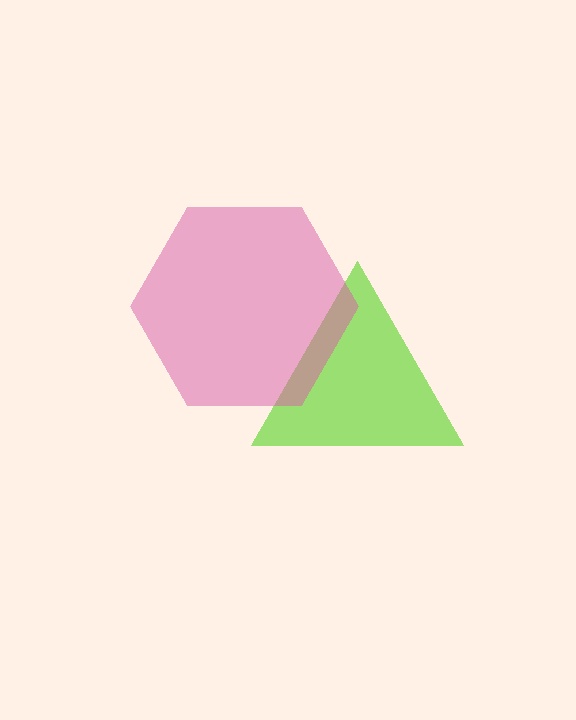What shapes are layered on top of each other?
The layered shapes are: a lime triangle, a pink hexagon.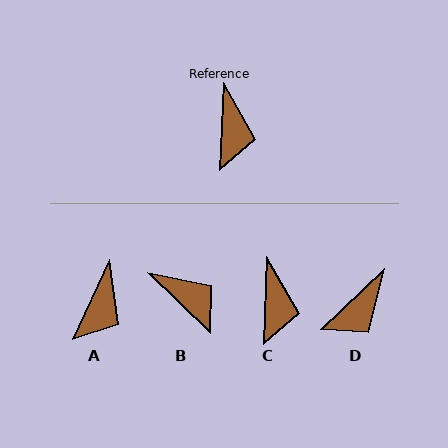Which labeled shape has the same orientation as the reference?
C.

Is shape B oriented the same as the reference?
No, it is off by about 48 degrees.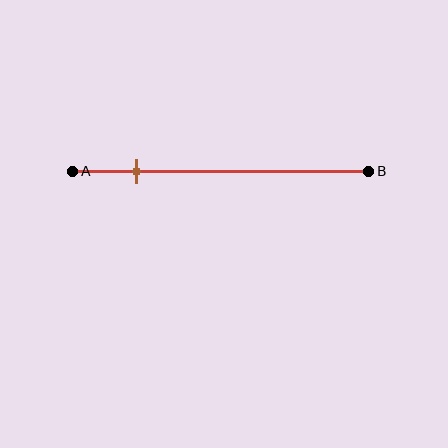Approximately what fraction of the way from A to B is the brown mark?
The brown mark is approximately 20% of the way from A to B.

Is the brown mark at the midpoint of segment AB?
No, the mark is at about 20% from A, not at the 50% midpoint.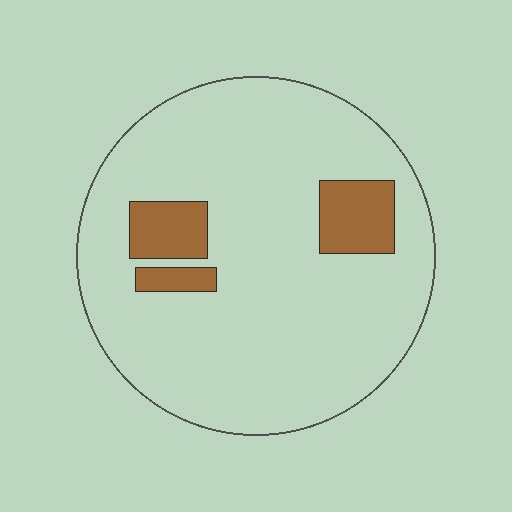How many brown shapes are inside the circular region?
3.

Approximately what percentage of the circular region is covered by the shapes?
Approximately 10%.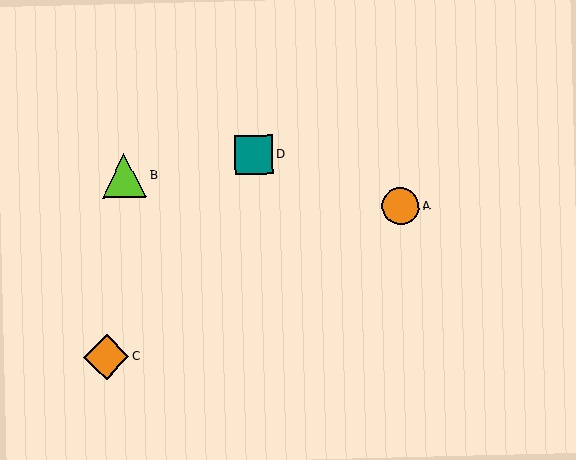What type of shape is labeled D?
Shape D is a teal square.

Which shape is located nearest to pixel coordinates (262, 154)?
The teal square (labeled D) at (254, 155) is nearest to that location.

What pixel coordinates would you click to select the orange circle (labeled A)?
Click at (401, 206) to select the orange circle A.